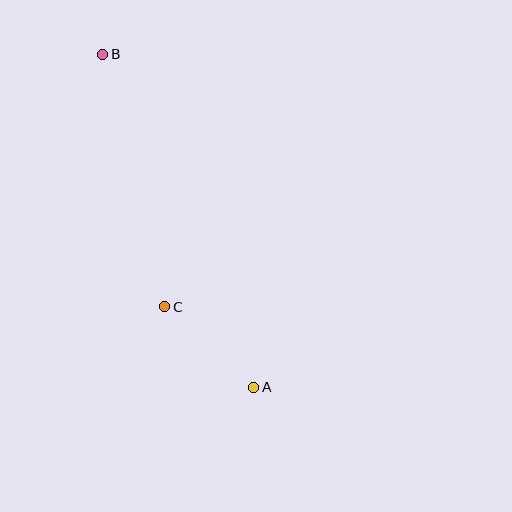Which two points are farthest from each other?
Points A and B are farthest from each other.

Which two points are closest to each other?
Points A and C are closest to each other.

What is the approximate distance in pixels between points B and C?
The distance between B and C is approximately 260 pixels.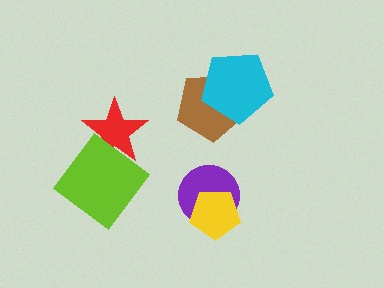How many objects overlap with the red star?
1 object overlaps with the red star.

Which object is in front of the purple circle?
The yellow pentagon is in front of the purple circle.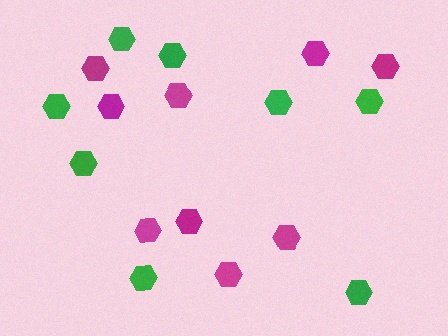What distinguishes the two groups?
There are 2 groups: one group of magenta hexagons (9) and one group of green hexagons (8).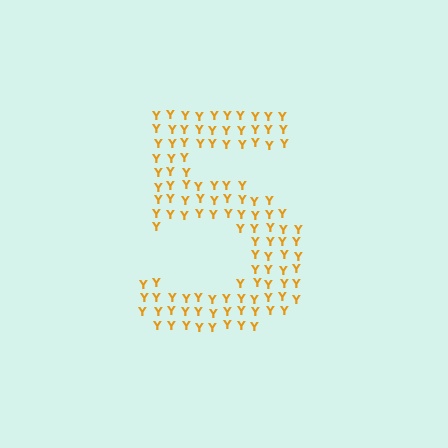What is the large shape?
The large shape is the digit 5.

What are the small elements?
The small elements are letter Y's.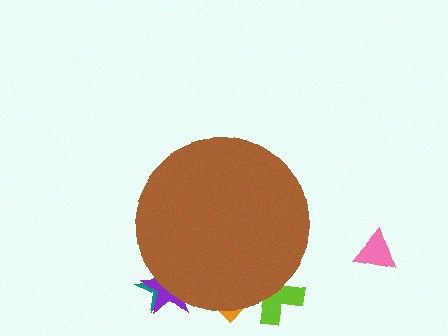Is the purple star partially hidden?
Yes, the purple star is partially hidden behind the brown circle.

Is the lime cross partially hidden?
Yes, the lime cross is partially hidden behind the brown circle.